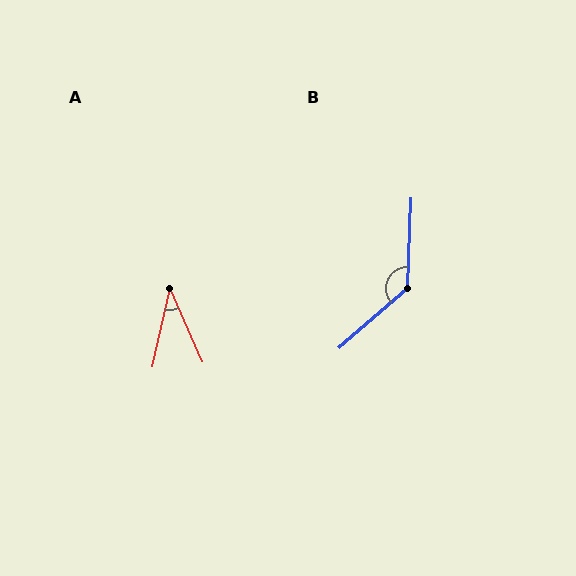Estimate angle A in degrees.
Approximately 36 degrees.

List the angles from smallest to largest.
A (36°), B (133°).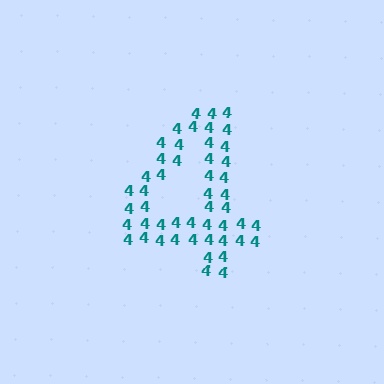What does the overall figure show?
The overall figure shows the digit 4.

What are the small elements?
The small elements are digit 4's.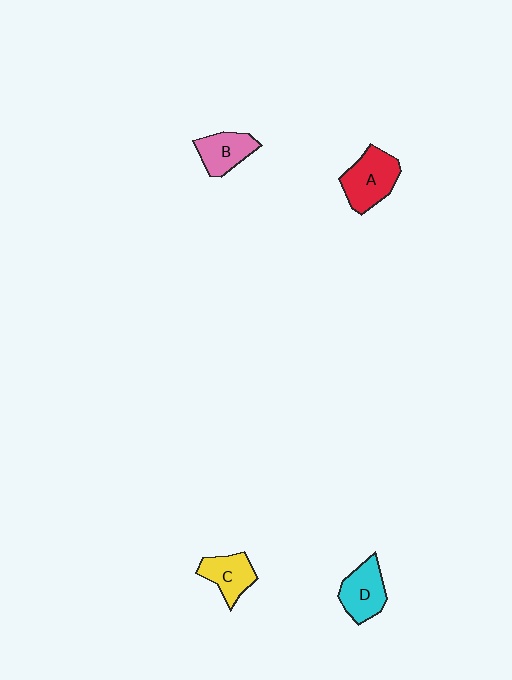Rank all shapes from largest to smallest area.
From largest to smallest: A (red), D (cyan), B (pink), C (yellow).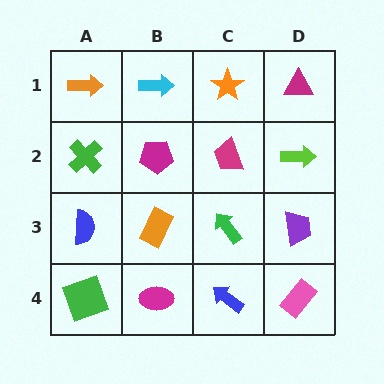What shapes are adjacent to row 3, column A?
A green cross (row 2, column A), a green square (row 4, column A), an orange rectangle (row 3, column B).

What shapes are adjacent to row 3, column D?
A lime arrow (row 2, column D), a pink rectangle (row 4, column D), a green arrow (row 3, column C).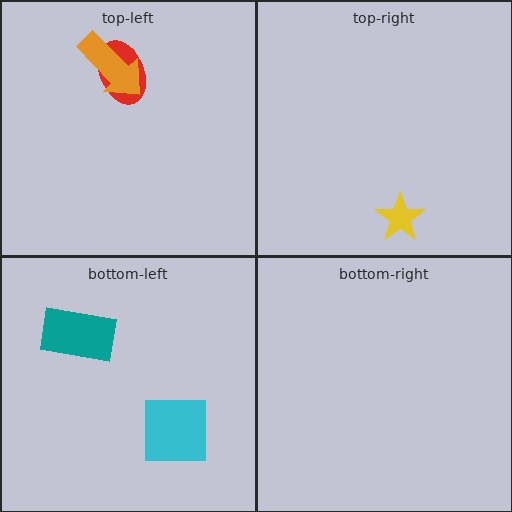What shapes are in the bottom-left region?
The teal rectangle, the cyan square.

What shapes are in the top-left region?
The red ellipse, the orange arrow.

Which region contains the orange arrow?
The top-left region.